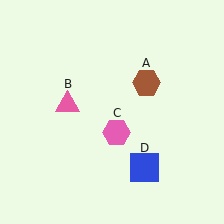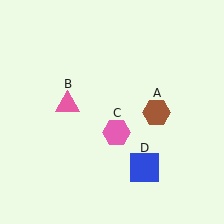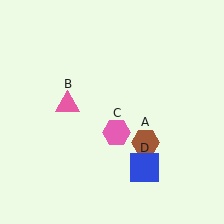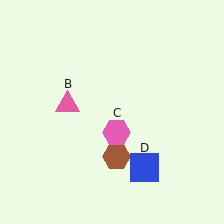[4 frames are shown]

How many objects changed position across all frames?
1 object changed position: brown hexagon (object A).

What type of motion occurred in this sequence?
The brown hexagon (object A) rotated clockwise around the center of the scene.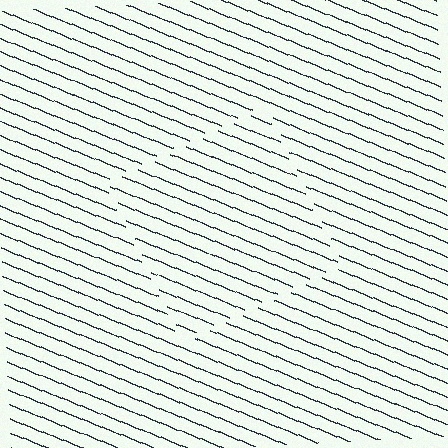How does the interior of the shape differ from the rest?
The interior of the shape contains the same grating, shifted by half a period — the contour is defined by the phase discontinuity where line-ends from the inner and outer gratings abut.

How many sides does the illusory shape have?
4 sides — the line-ends trace a square.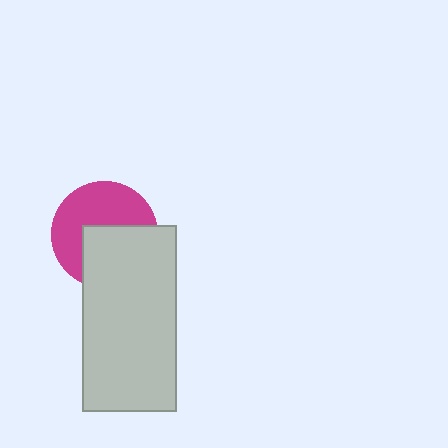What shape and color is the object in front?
The object in front is a light gray rectangle.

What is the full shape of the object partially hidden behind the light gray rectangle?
The partially hidden object is a magenta circle.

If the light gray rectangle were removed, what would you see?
You would see the complete magenta circle.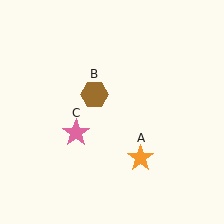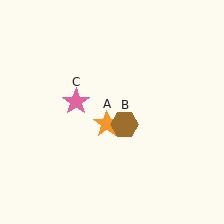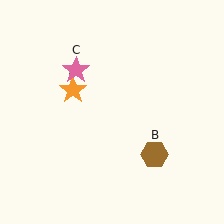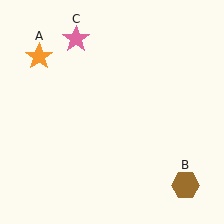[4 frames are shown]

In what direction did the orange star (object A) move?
The orange star (object A) moved up and to the left.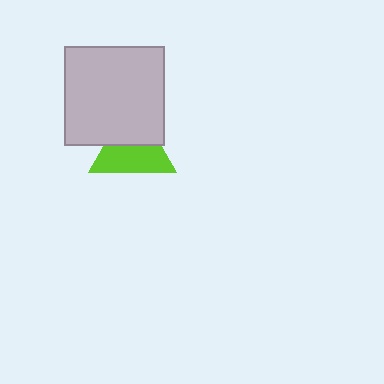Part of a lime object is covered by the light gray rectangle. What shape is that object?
It is a triangle.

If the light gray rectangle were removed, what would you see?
You would see the complete lime triangle.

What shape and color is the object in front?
The object in front is a light gray rectangle.